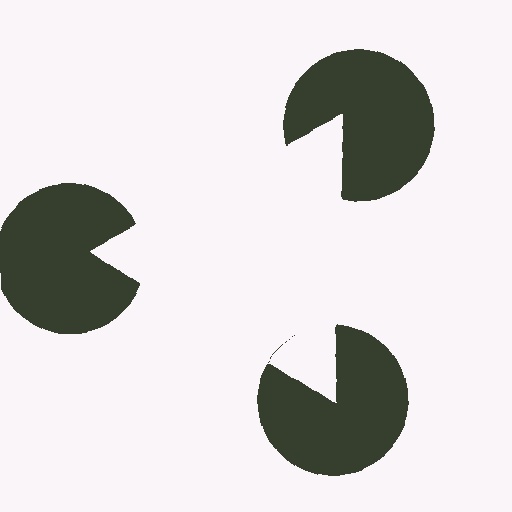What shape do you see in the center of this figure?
An illusory triangle — its edges are inferred from the aligned wedge cuts in the pac-man discs, not physically drawn.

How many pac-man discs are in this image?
There are 3 — one at each vertex of the illusory triangle.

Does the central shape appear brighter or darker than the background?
It typically appears slightly brighter than the background, even though no actual brightness change is drawn.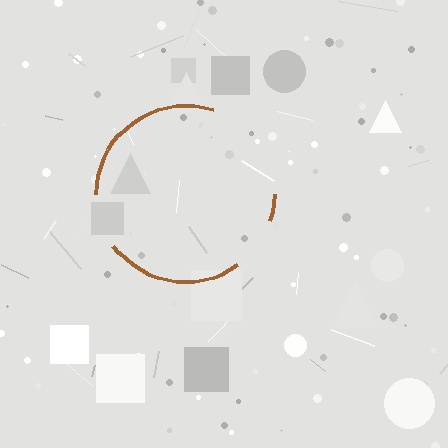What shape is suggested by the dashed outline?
The dashed outline suggests a circle.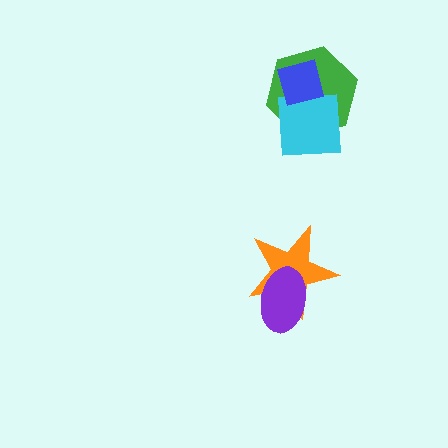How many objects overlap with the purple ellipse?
1 object overlaps with the purple ellipse.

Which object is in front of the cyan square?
The blue square is in front of the cyan square.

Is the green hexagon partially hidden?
Yes, it is partially covered by another shape.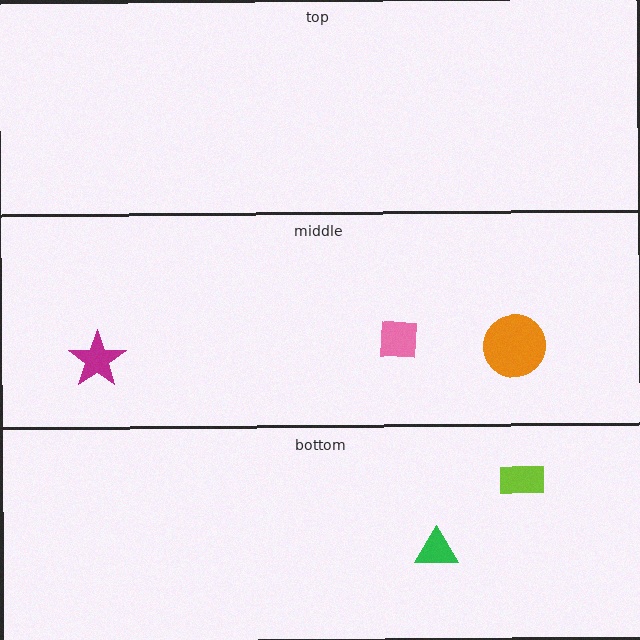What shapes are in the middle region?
The orange circle, the pink square, the magenta star.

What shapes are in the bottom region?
The green triangle, the lime rectangle.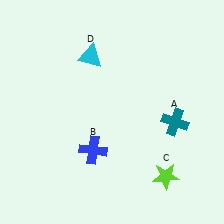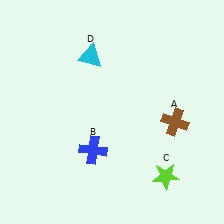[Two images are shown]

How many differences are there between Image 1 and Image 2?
There is 1 difference between the two images.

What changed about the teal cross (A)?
In Image 1, A is teal. In Image 2, it changed to brown.